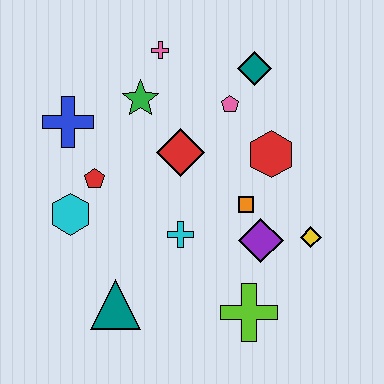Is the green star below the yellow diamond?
No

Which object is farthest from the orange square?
The blue cross is farthest from the orange square.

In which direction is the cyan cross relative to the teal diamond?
The cyan cross is below the teal diamond.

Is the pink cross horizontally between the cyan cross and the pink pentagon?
No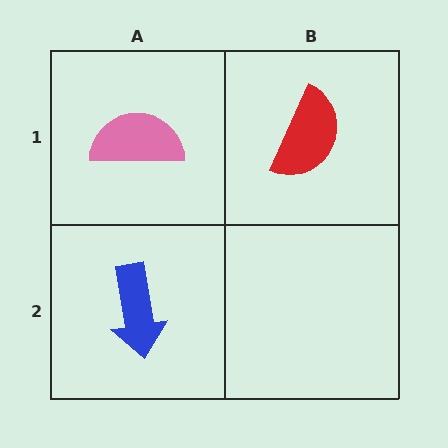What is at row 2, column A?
A blue arrow.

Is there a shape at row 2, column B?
No, that cell is empty.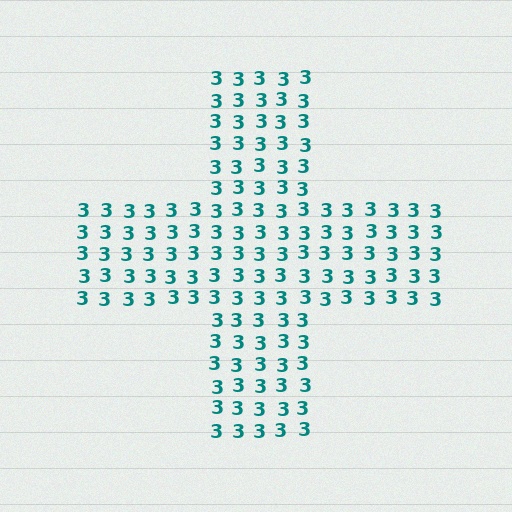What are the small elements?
The small elements are digit 3's.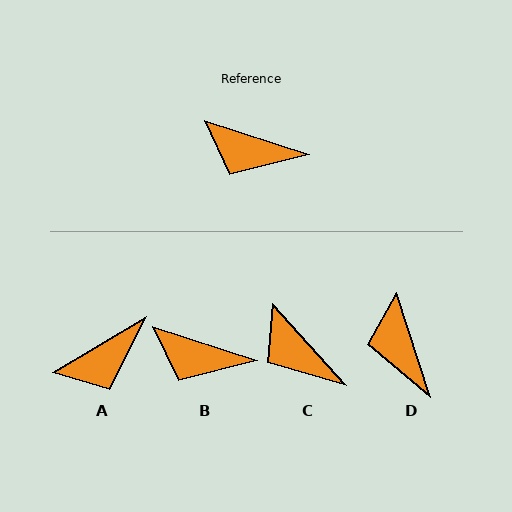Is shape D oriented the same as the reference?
No, it is off by about 55 degrees.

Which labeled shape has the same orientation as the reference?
B.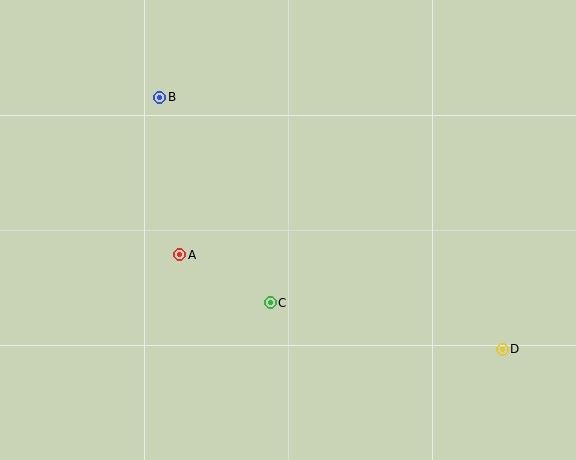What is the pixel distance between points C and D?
The distance between C and D is 237 pixels.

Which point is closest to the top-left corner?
Point B is closest to the top-left corner.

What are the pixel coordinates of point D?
Point D is at (502, 349).